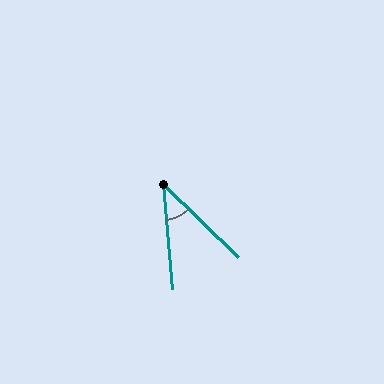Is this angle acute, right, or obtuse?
It is acute.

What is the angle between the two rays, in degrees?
Approximately 41 degrees.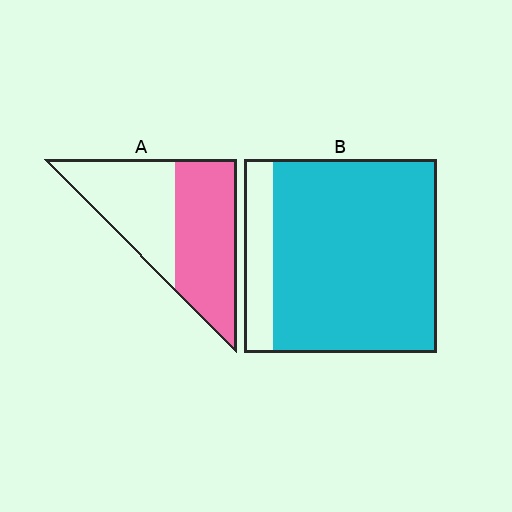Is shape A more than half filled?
Roughly half.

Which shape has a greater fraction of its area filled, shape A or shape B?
Shape B.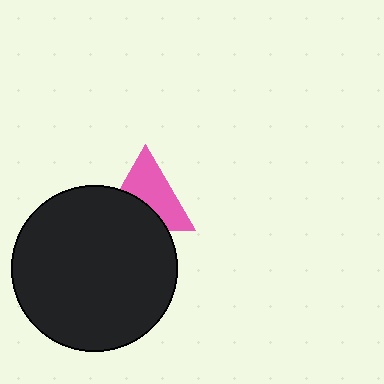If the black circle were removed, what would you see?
You would see the complete pink triangle.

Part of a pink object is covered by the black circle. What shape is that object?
It is a triangle.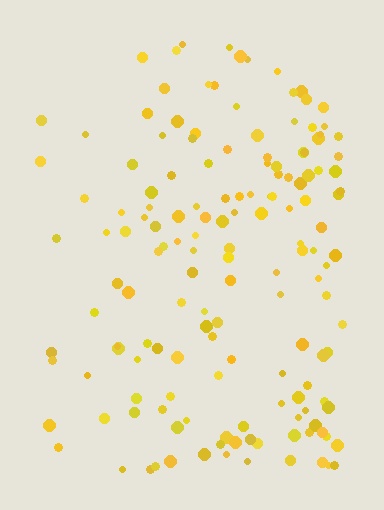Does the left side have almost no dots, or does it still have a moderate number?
Still a moderate number, just noticeably fewer than the right.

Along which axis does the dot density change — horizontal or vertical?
Horizontal.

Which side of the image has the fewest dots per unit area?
The left.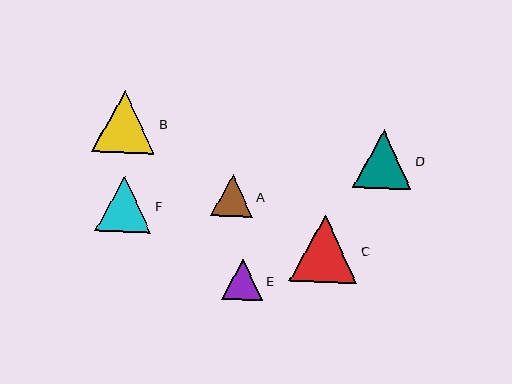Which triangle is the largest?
Triangle C is the largest with a size of approximately 67 pixels.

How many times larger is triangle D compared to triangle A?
Triangle D is approximately 1.4 times the size of triangle A.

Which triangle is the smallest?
Triangle E is the smallest with a size of approximately 41 pixels.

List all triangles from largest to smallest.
From largest to smallest: C, B, D, F, A, E.